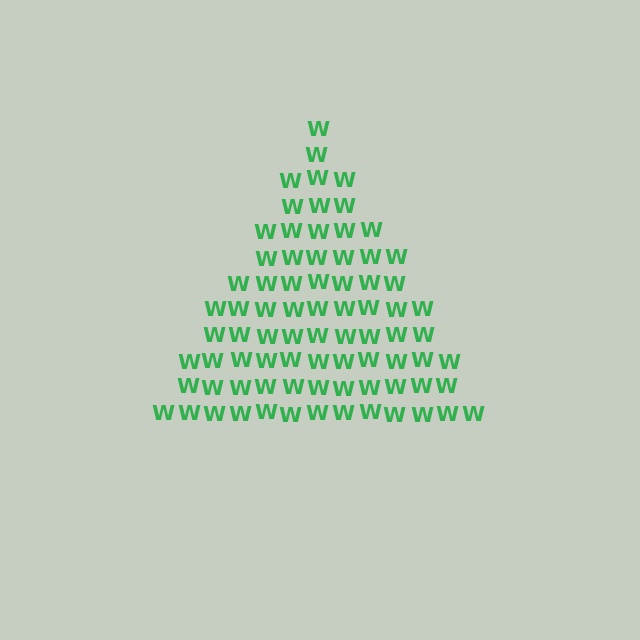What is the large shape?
The large shape is a triangle.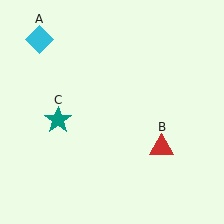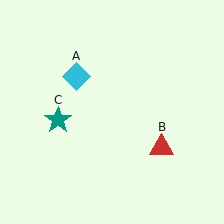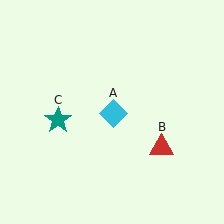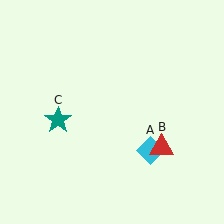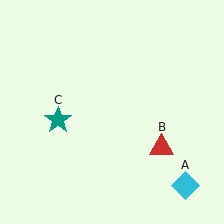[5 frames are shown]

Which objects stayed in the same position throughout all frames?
Red triangle (object B) and teal star (object C) remained stationary.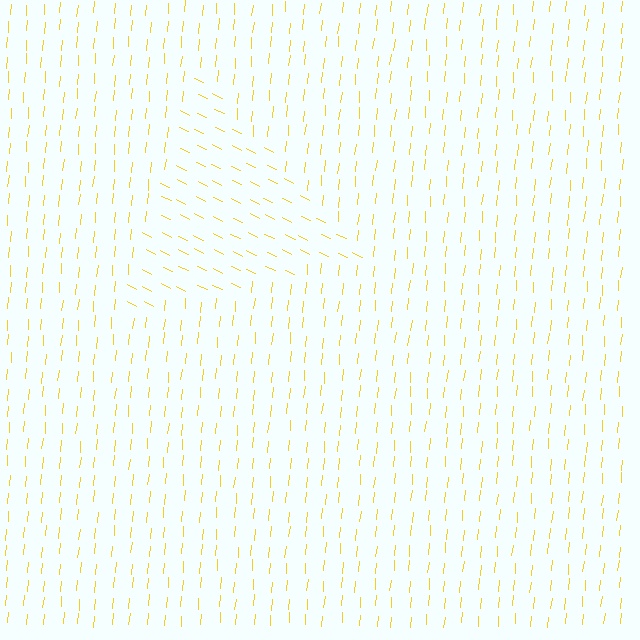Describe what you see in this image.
The image is filled with small yellow line segments. A triangle region in the image has lines oriented differently from the surrounding lines, creating a visible texture boundary.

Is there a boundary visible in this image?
Yes, there is a texture boundary formed by a change in line orientation.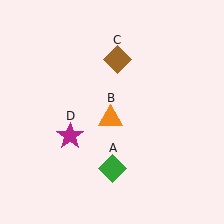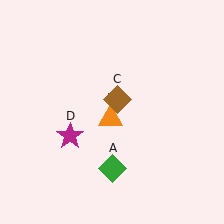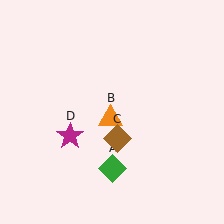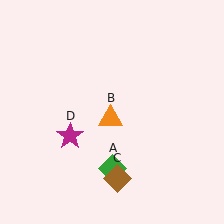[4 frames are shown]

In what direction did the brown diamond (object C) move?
The brown diamond (object C) moved down.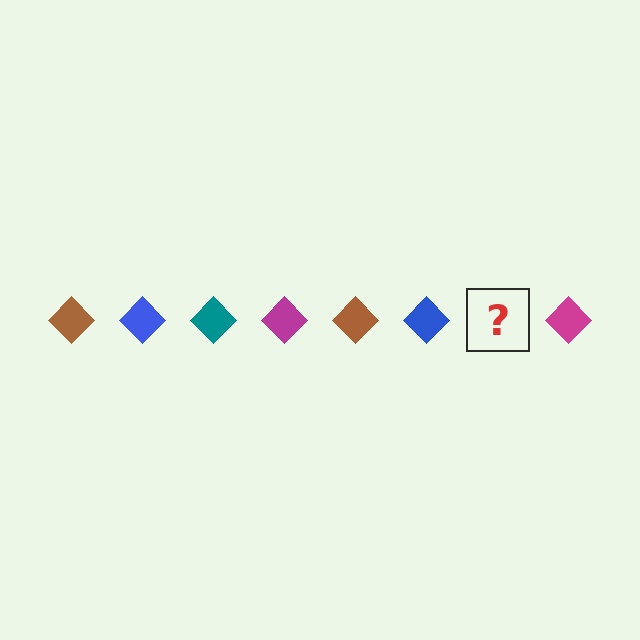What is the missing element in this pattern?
The missing element is a teal diamond.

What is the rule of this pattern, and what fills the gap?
The rule is that the pattern cycles through brown, blue, teal, magenta diamonds. The gap should be filled with a teal diamond.